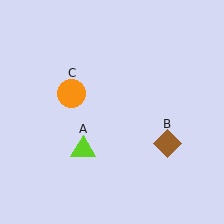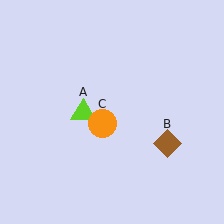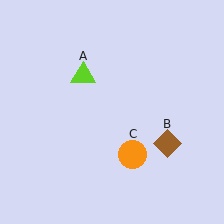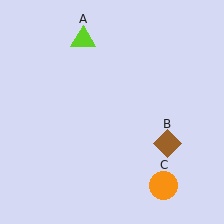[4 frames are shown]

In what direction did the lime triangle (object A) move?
The lime triangle (object A) moved up.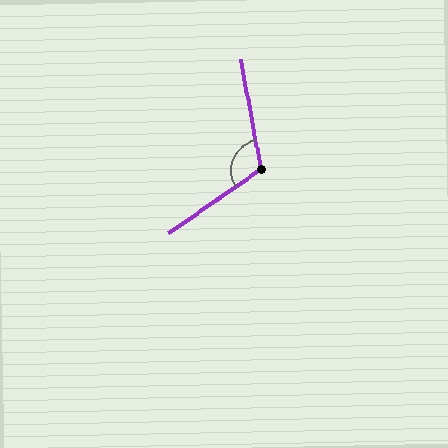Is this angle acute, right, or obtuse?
It is obtuse.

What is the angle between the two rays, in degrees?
Approximately 114 degrees.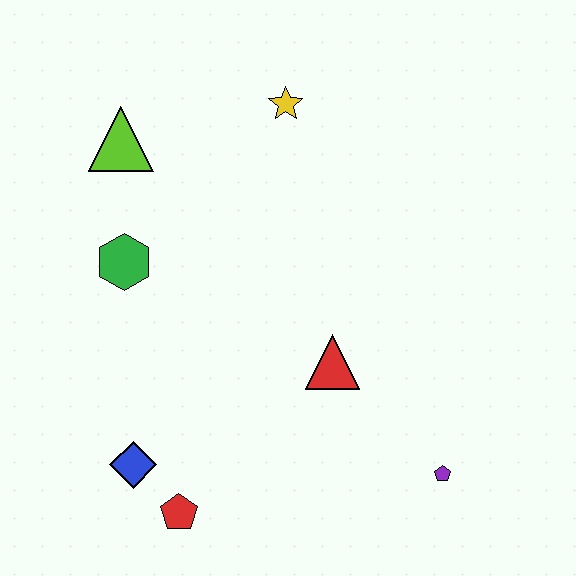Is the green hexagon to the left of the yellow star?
Yes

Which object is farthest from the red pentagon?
The yellow star is farthest from the red pentagon.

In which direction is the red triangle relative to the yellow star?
The red triangle is below the yellow star.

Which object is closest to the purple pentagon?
The red triangle is closest to the purple pentagon.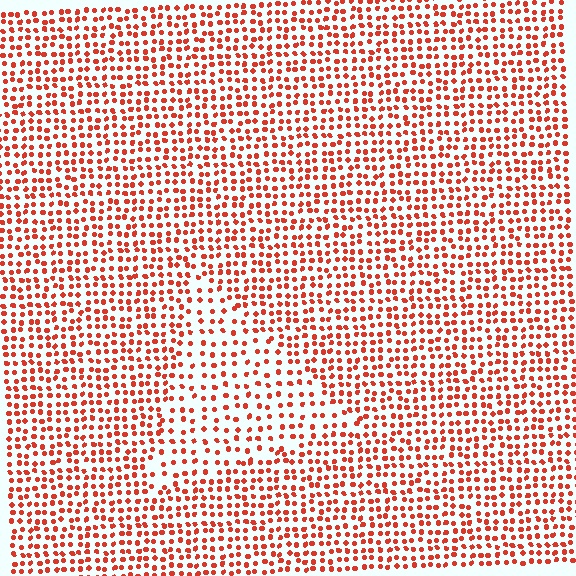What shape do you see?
I see a triangle.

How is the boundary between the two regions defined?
The boundary is defined by a change in element density (approximately 1.7x ratio). All elements are the same color, size, and shape.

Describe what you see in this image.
The image contains small red elements arranged at two different densities. A triangle-shaped region is visible where the elements are less densely packed than the surrounding area.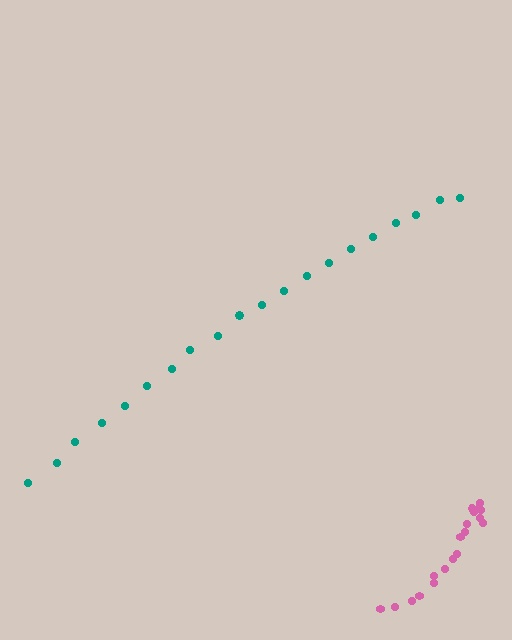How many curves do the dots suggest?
There are 2 distinct paths.